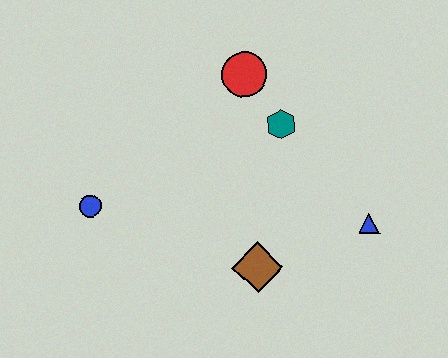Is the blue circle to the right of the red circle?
No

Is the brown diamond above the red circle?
No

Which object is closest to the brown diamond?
The blue triangle is closest to the brown diamond.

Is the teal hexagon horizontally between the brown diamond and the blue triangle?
Yes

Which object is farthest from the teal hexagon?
The blue circle is farthest from the teal hexagon.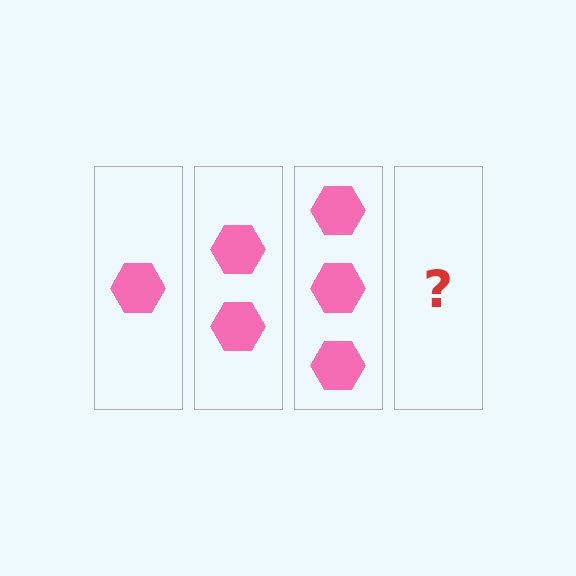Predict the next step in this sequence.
The next step is 4 hexagons.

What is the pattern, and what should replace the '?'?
The pattern is that each step adds one more hexagon. The '?' should be 4 hexagons.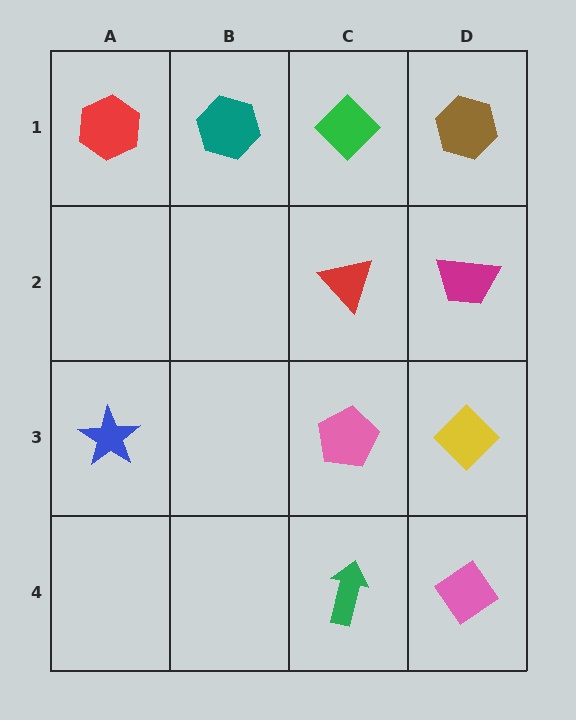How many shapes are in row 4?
2 shapes.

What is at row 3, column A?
A blue star.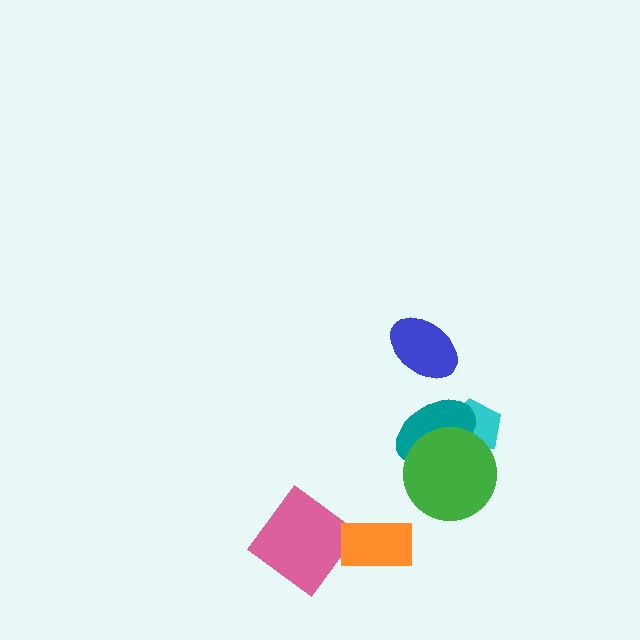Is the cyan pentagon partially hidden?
Yes, it is partially covered by another shape.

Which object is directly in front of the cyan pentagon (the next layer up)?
The teal ellipse is directly in front of the cyan pentagon.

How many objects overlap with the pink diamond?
0 objects overlap with the pink diamond.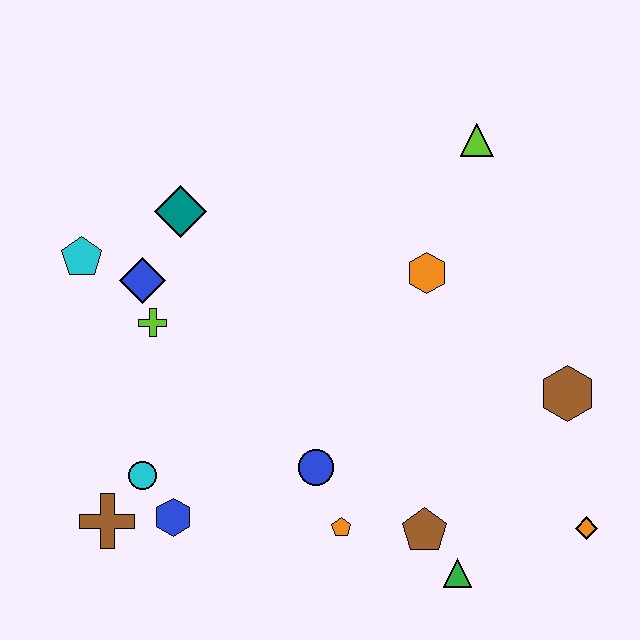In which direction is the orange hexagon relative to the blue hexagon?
The orange hexagon is to the right of the blue hexagon.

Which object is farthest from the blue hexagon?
The lime triangle is farthest from the blue hexagon.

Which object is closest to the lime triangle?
The orange hexagon is closest to the lime triangle.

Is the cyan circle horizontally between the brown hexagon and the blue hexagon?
No